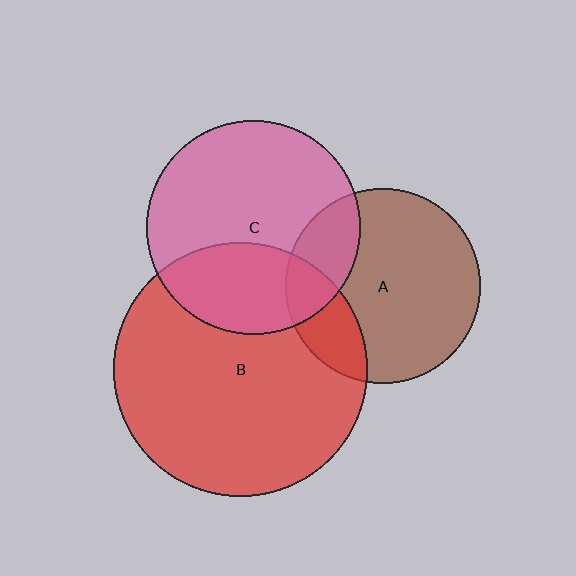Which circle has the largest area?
Circle B (red).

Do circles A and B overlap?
Yes.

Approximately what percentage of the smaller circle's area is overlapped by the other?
Approximately 20%.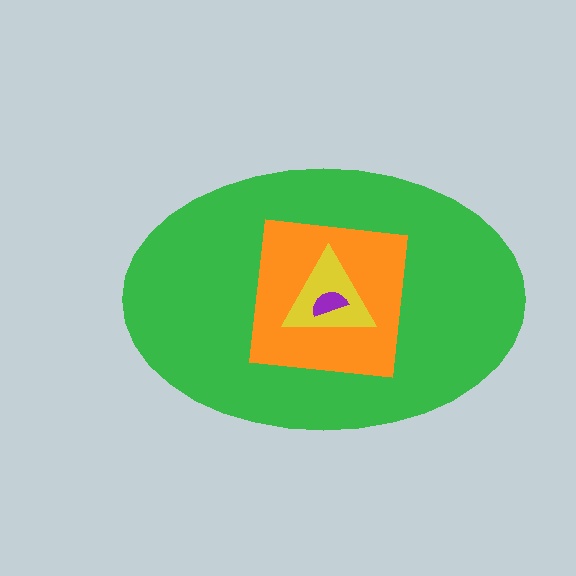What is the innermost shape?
The purple semicircle.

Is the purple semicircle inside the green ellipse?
Yes.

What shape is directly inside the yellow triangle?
The purple semicircle.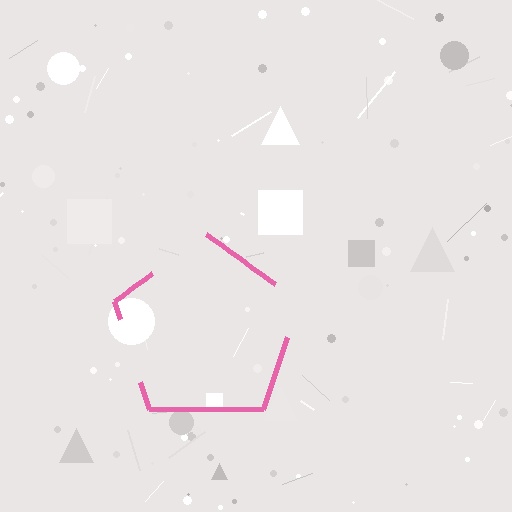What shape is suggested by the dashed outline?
The dashed outline suggests a pentagon.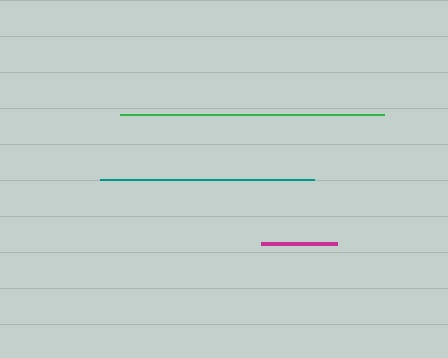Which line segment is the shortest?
The magenta line is the shortest at approximately 76 pixels.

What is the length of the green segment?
The green segment is approximately 265 pixels long.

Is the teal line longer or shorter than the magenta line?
The teal line is longer than the magenta line.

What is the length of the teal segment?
The teal segment is approximately 214 pixels long.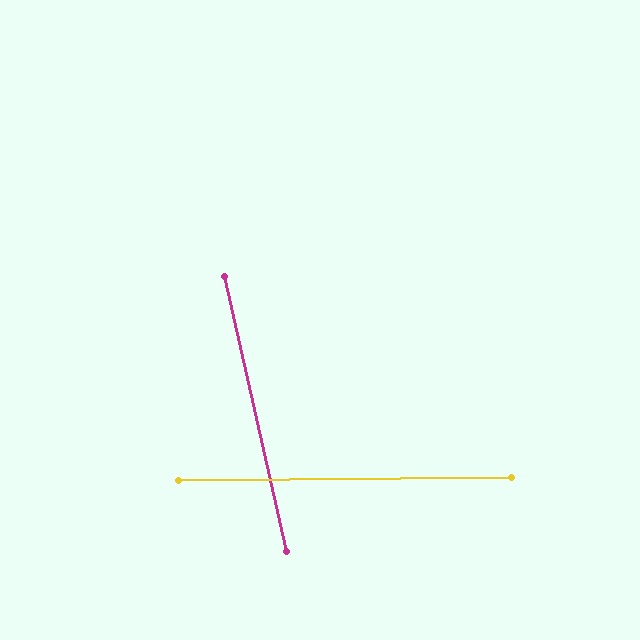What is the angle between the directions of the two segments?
Approximately 78 degrees.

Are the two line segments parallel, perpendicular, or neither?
Neither parallel nor perpendicular — they differ by about 78°.